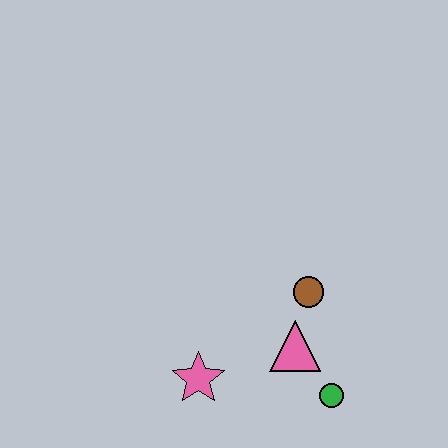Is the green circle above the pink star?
No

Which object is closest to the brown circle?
The pink triangle is closest to the brown circle.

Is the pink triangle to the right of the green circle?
No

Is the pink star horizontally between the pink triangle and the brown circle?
No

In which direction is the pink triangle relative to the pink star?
The pink triangle is to the right of the pink star.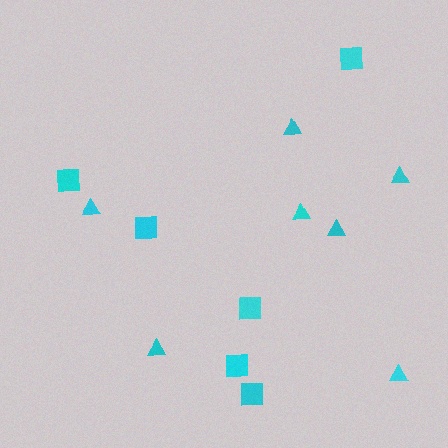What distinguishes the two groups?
There are 2 groups: one group of squares (6) and one group of triangles (7).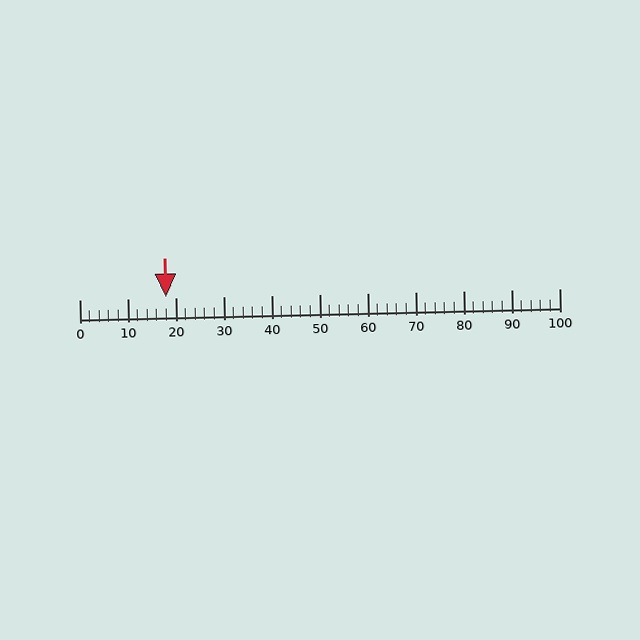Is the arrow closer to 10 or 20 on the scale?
The arrow is closer to 20.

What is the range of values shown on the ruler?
The ruler shows values from 0 to 100.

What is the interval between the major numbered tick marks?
The major tick marks are spaced 10 units apart.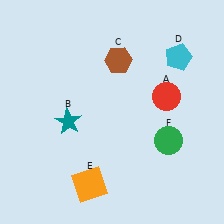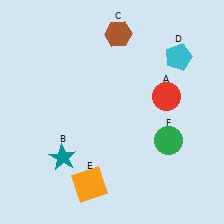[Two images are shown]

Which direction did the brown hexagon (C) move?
The brown hexagon (C) moved up.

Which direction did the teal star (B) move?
The teal star (B) moved down.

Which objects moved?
The objects that moved are: the teal star (B), the brown hexagon (C).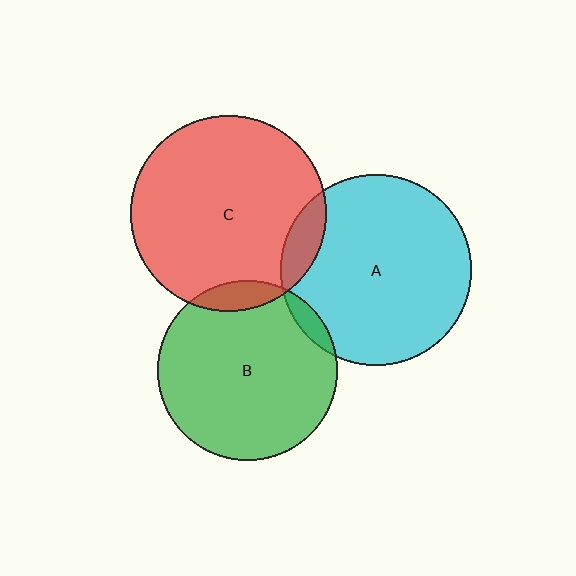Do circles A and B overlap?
Yes.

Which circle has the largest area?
Circle C (red).